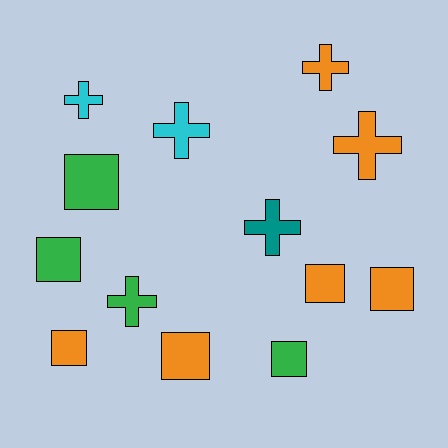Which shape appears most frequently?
Square, with 7 objects.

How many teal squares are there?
There are no teal squares.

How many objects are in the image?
There are 13 objects.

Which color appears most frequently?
Orange, with 6 objects.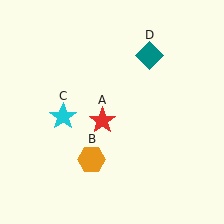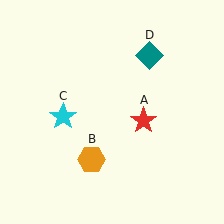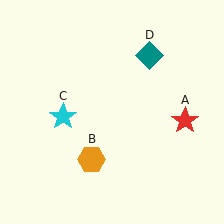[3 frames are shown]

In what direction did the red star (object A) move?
The red star (object A) moved right.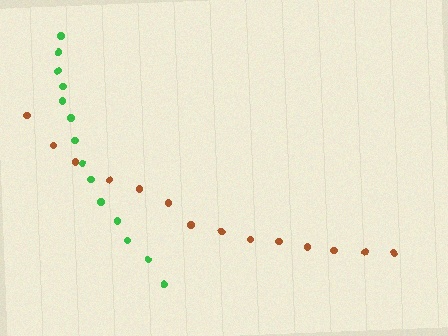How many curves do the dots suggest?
There are 2 distinct paths.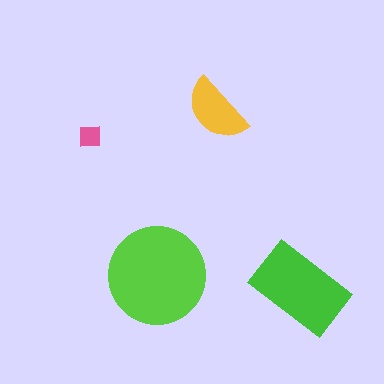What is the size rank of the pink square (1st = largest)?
4th.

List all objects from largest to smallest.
The lime circle, the green rectangle, the yellow semicircle, the pink square.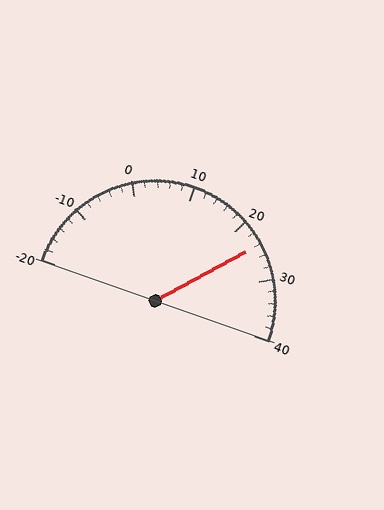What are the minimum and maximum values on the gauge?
The gauge ranges from -20 to 40.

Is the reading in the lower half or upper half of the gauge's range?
The reading is in the upper half of the range (-20 to 40).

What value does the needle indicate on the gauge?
The needle indicates approximately 24.